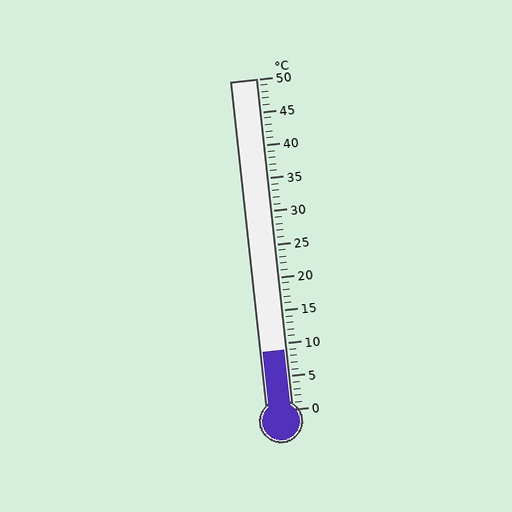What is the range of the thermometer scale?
The thermometer scale ranges from 0°C to 50°C.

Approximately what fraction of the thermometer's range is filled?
The thermometer is filled to approximately 20% of its range.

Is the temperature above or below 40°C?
The temperature is below 40°C.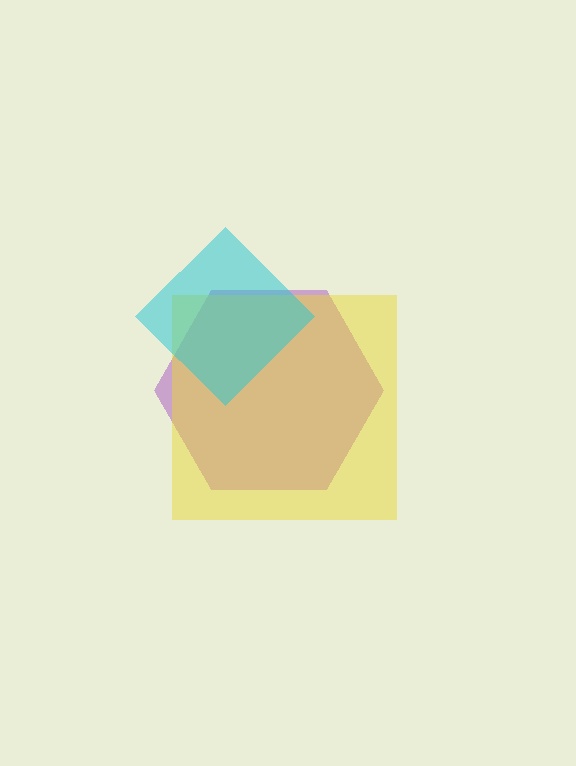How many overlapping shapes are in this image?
There are 3 overlapping shapes in the image.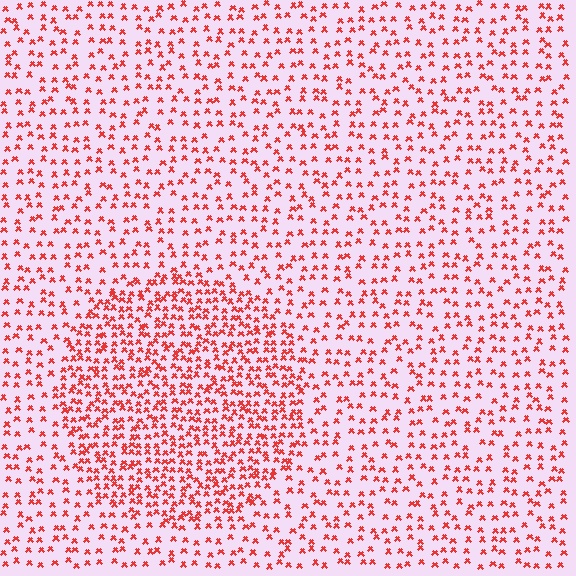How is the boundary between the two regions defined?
The boundary is defined by a change in element density (approximately 2.0x ratio). All elements are the same color, size, and shape.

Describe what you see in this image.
The image contains small red elements arranged at two different densities. A circle-shaped region is visible where the elements are more densely packed than the surrounding area.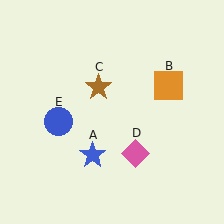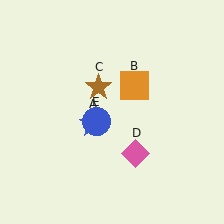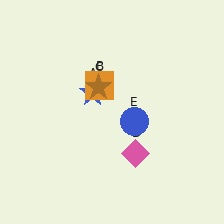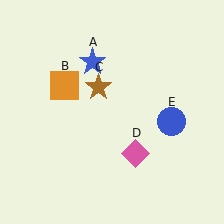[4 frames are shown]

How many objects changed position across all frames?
3 objects changed position: blue star (object A), orange square (object B), blue circle (object E).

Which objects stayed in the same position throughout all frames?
Brown star (object C) and pink diamond (object D) remained stationary.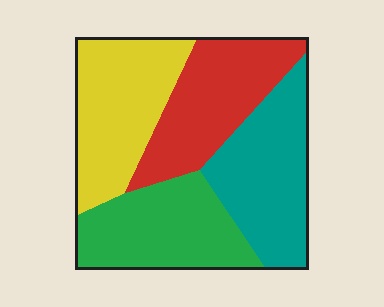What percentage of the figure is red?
Red covers around 25% of the figure.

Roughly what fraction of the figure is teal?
Teal covers 26% of the figure.